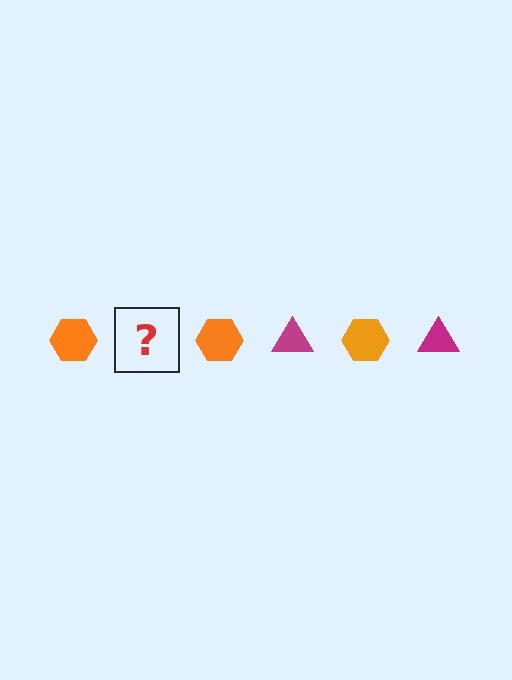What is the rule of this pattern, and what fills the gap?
The rule is that the pattern alternates between orange hexagon and magenta triangle. The gap should be filled with a magenta triangle.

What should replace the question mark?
The question mark should be replaced with a magenta triangle.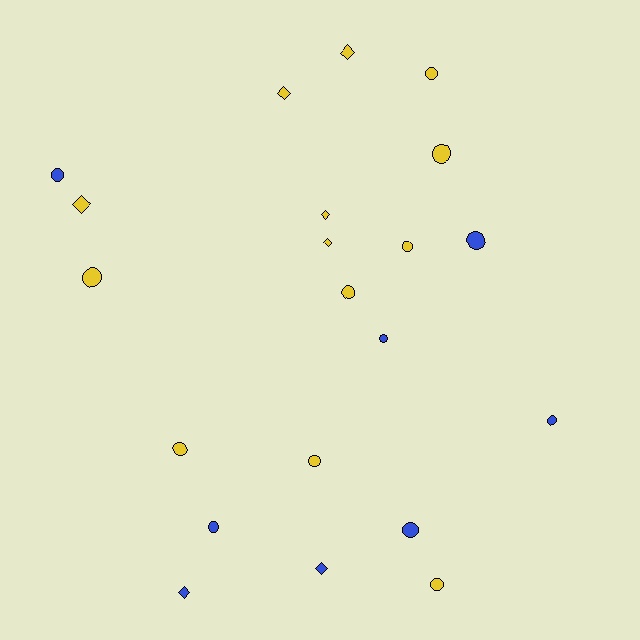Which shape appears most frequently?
Circle, with 14 objects.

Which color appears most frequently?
Yellow, with 13 objects.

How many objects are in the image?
There are 21 objects.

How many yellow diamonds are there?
There are 5 yellow diamonds.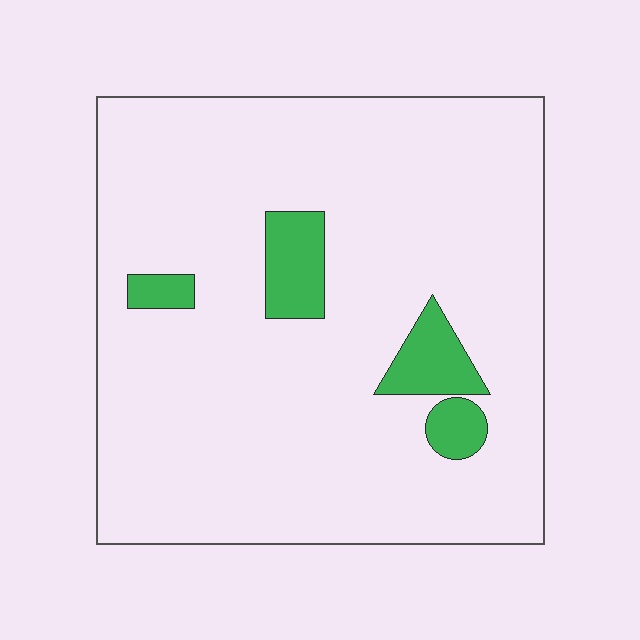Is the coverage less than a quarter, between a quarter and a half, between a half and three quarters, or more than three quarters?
Less than a quarter.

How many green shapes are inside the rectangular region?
4.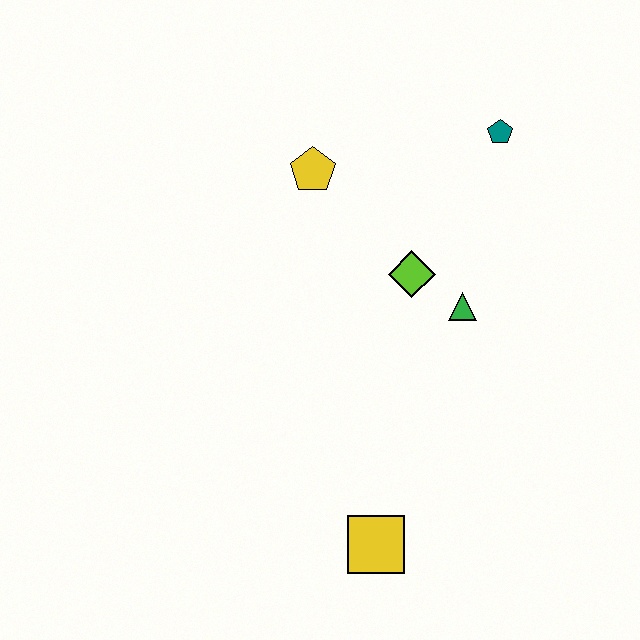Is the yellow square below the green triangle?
Yes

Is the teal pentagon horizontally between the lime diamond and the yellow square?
No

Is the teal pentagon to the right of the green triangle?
Yes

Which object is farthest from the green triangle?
The yellow square is farthest from the green triangle.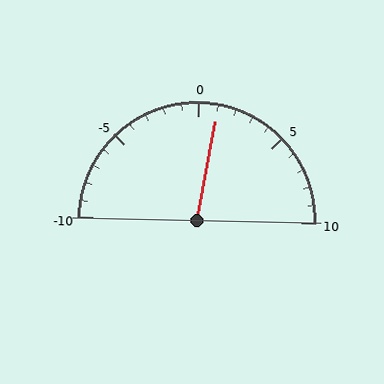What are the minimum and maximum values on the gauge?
The gauge ranges from -10 to 10.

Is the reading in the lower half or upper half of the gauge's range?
The reading is in the upper half of the range (-10 to 10).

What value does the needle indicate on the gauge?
The needle indicates approximately 1.